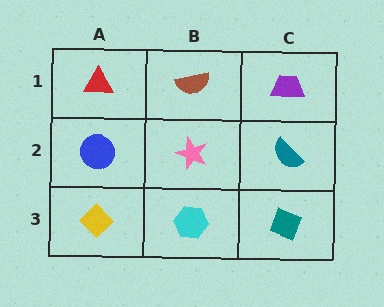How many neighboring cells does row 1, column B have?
3.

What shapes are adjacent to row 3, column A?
A blue circle (row 2, column A), a cyan hexagon (row 3, column B).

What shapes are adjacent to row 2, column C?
A purple trapezoid (row 1, column C), a teal diamond (row 3, column C), a pink star (row 2, column B).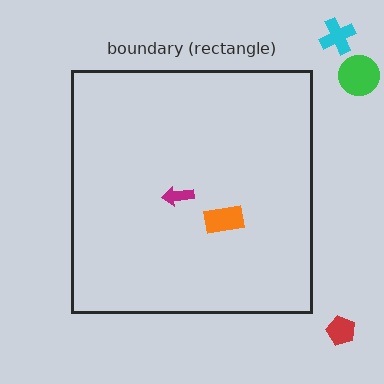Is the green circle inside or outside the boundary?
Outside.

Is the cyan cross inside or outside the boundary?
Outside.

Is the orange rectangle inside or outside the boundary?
Inside.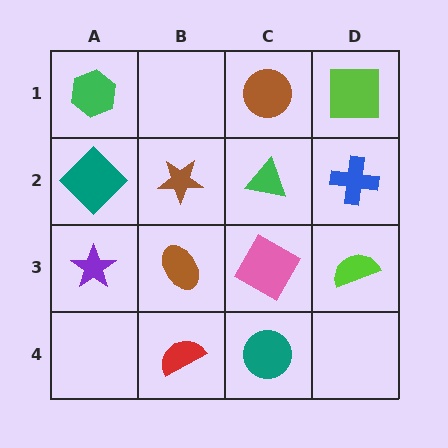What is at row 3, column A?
A purple star.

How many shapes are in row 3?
4 shapes.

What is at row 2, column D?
A blue cross.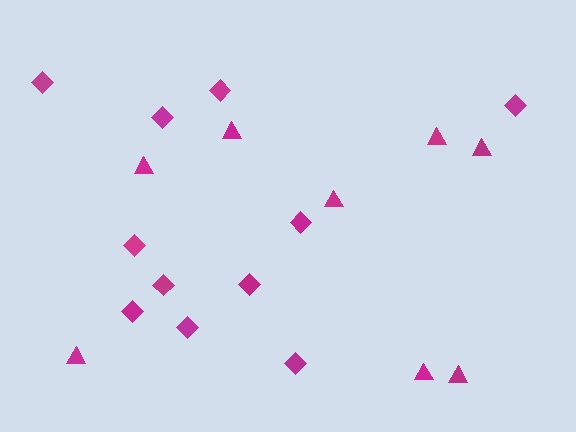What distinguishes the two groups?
There are 2 groups: one group of triangles (8) and one group of diamonds (11).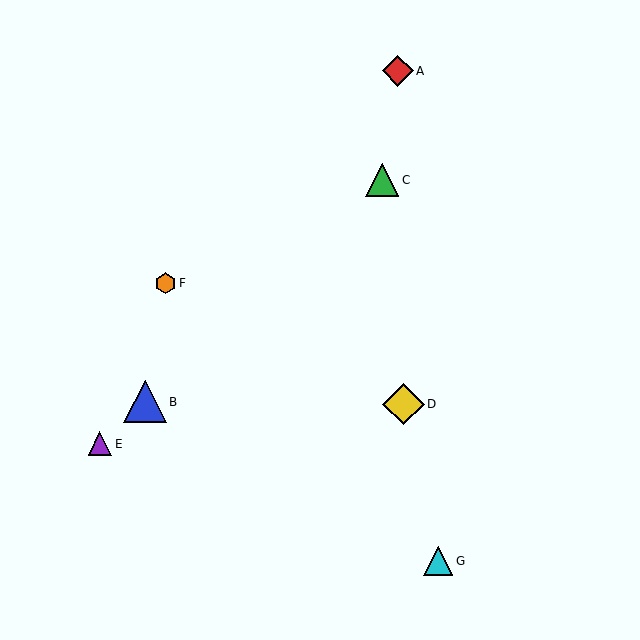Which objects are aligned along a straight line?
Objects B, C, E are aligned along a straight line.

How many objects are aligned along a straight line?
3 objects (B, C, E) are aligned along a straight line.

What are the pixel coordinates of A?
Object A is at (398, 71).